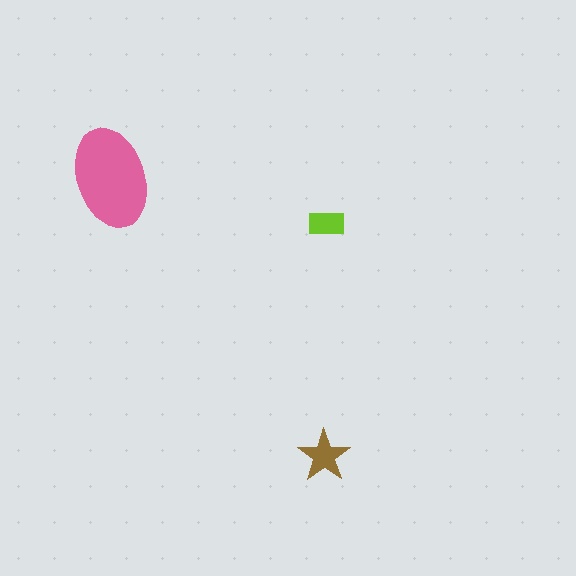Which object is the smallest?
The lime rectangle.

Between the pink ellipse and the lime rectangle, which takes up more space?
The pink ellipse.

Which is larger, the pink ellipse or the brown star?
The pink ellipse.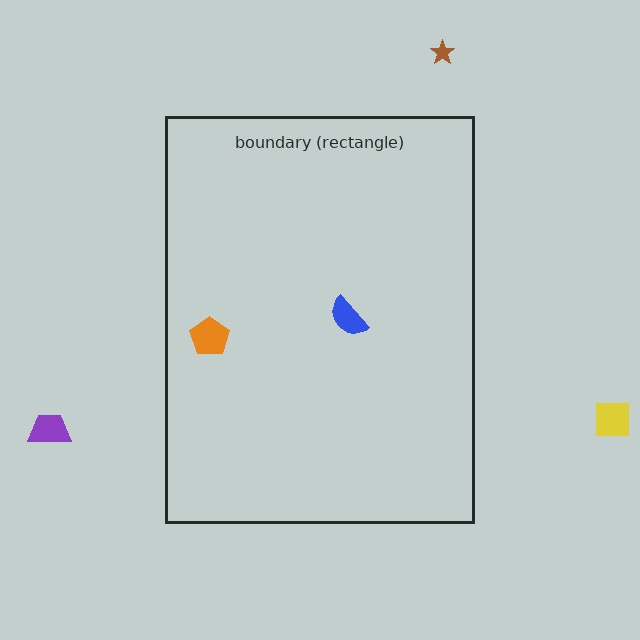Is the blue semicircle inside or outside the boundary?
Inside.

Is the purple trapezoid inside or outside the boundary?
Outside.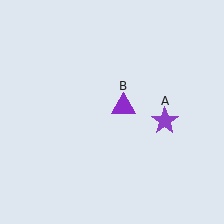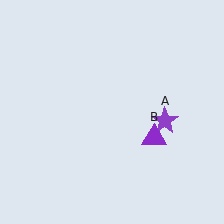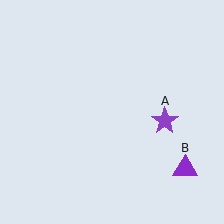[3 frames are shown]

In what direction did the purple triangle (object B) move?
The purple triangle (object B) moved down and to the right.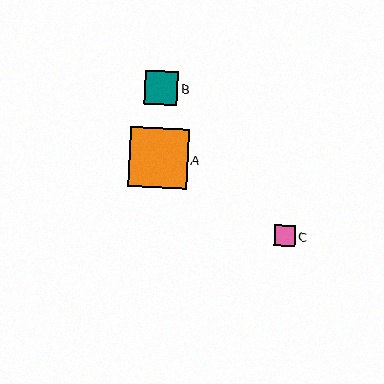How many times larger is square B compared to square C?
Square B is approximately 1.6 times the size of square C.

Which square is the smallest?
Square C is the smallest with a size of approximately 21 pixels.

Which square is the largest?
Square A is the largest with a size of approximately 59 pixels.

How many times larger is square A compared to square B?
Square A is approximately 1.7 times the size of square B.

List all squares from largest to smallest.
From largest to smallest: A, B, C.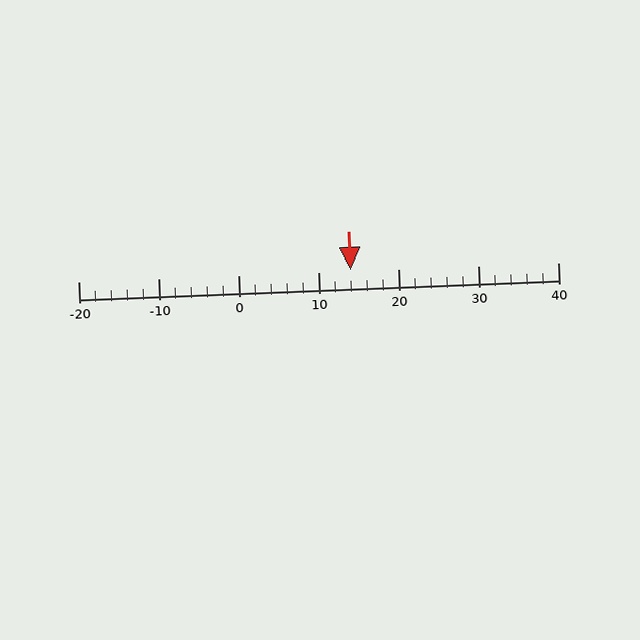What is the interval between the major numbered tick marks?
The major tick marks are spaced 10 units apart.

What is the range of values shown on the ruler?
The ruler shows values from -20 to 40.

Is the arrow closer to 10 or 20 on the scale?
The arrow is closer to 10.